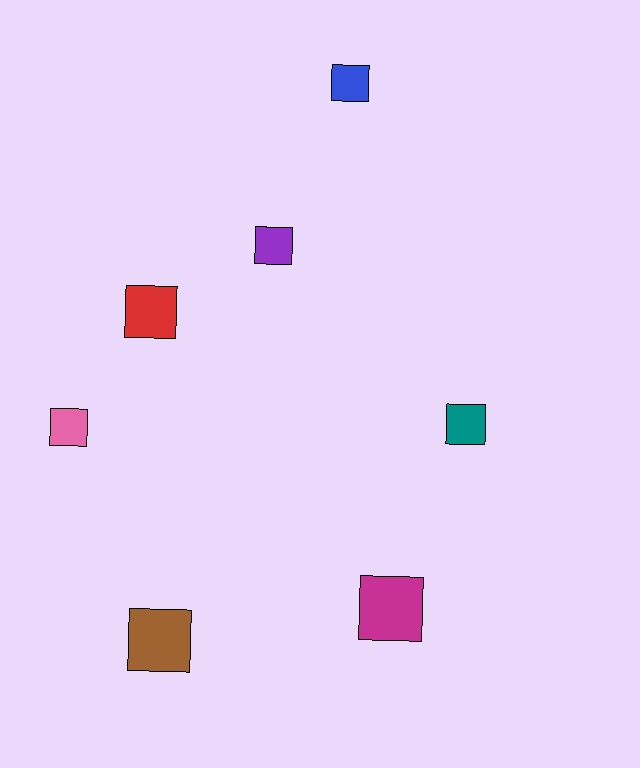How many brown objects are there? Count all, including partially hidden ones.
There is 1 brown object.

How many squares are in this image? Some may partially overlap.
There are 7 squares.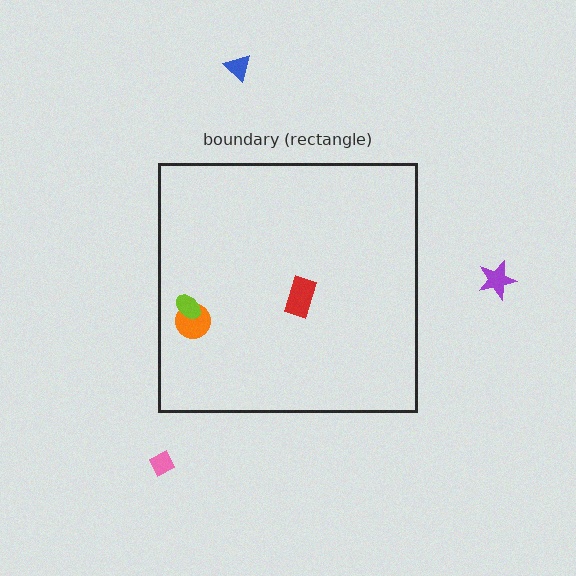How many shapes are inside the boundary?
3 inside, 3 outside.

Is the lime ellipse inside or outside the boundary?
Inside.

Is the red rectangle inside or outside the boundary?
Inside.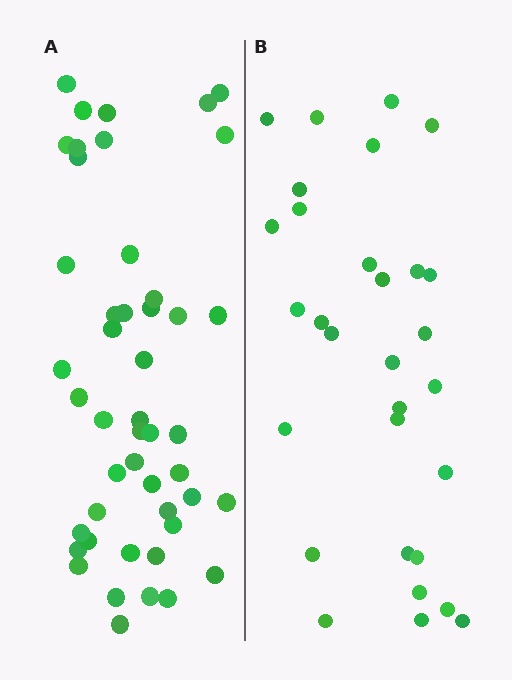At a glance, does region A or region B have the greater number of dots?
Region A (the left region) has more dots.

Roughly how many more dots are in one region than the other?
Region A has approximately 15 more dots than region B.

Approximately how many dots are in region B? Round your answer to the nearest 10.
About 30 dots.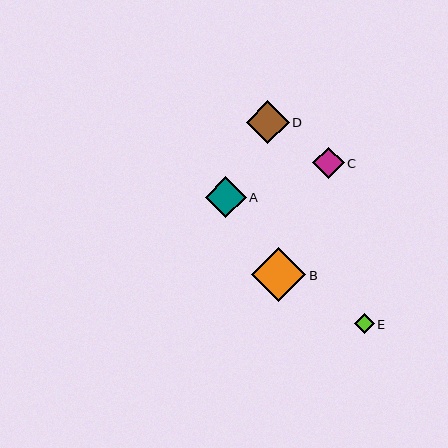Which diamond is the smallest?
Diamond E is the smallest with a size of approximately 20 pixels.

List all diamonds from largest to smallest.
From largest to smallest: B, D, A, C, E.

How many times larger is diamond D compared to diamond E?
Diamond D is approximately 2.1 times the size of diamond E.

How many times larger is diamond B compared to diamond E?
Diamond B is approximately 2.7 times the size of diamond E.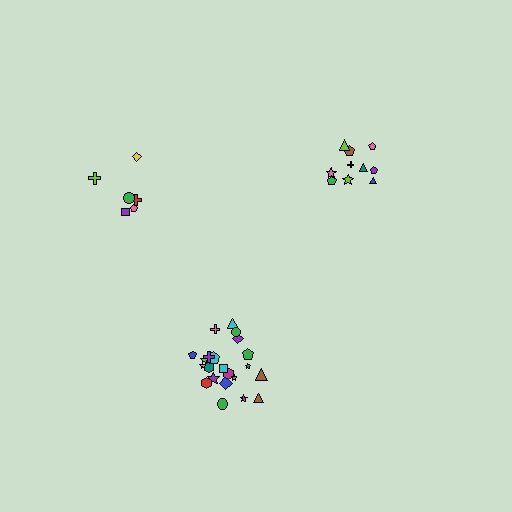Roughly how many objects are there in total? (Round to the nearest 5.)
Roughly 40 objects in total.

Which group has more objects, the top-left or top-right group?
The top-right group.